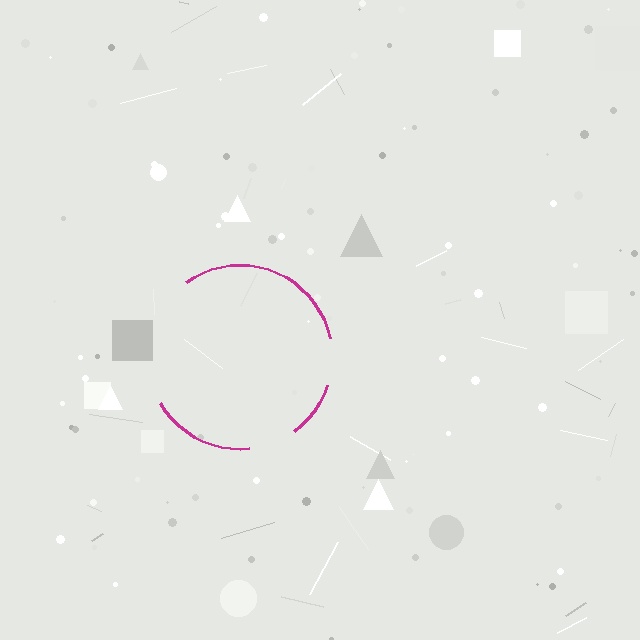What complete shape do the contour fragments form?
The contour fragments form a circle.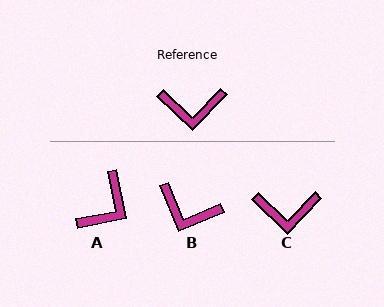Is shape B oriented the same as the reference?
No, it is off by about 23 degrees.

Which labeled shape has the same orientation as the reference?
C.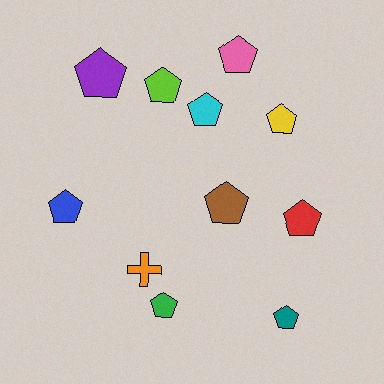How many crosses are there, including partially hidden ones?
There is 1 cross.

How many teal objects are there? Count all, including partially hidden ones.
There is 1 teal object.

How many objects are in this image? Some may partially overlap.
There are 11 objects.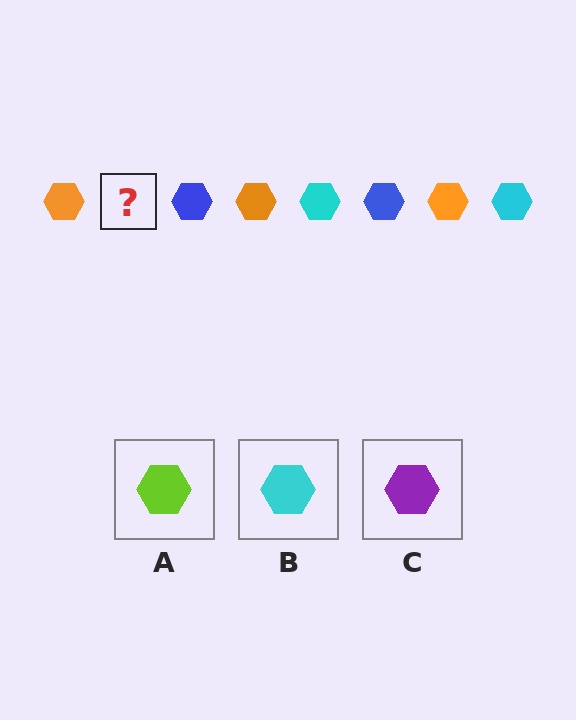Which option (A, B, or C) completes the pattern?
B.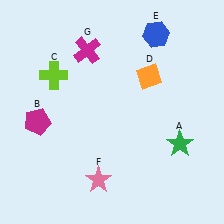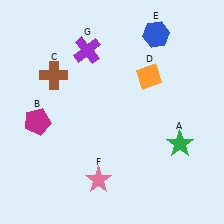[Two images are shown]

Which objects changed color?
C changed from lime to brown. G changed from magenta to purple.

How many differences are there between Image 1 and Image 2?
There are 2 differences between the two images.